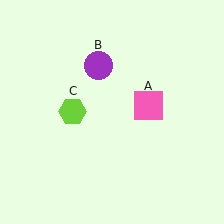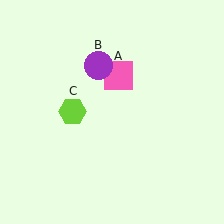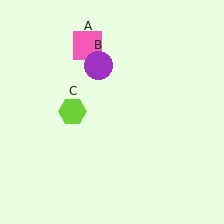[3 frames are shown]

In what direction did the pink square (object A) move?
The pink square (object A) moved up and to the left.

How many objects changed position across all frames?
1 object changed position: pink square (object A).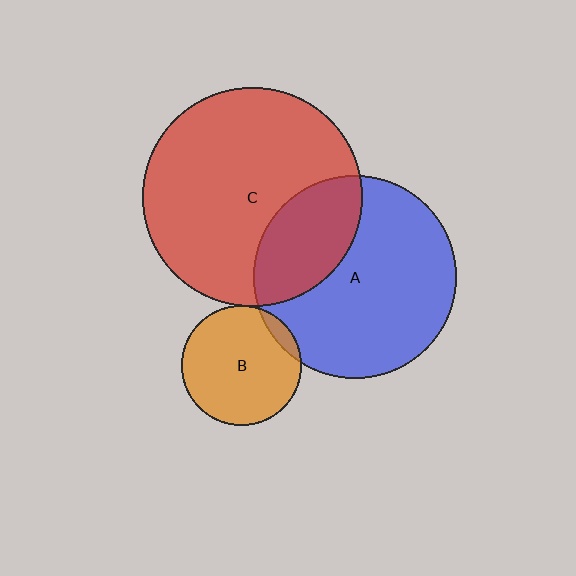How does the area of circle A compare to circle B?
Approximately 2.9 times.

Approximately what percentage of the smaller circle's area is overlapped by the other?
Approximately 5%.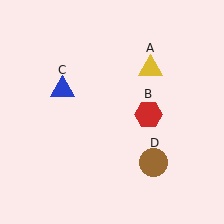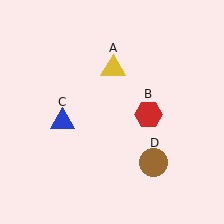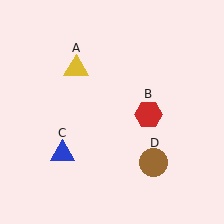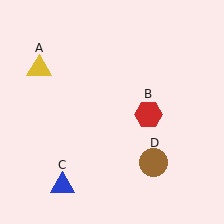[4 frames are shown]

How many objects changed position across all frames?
2 objects changed position: yellow triangle (object A), blue triangle (object C).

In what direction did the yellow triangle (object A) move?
The yellow triangle (object A) moved left.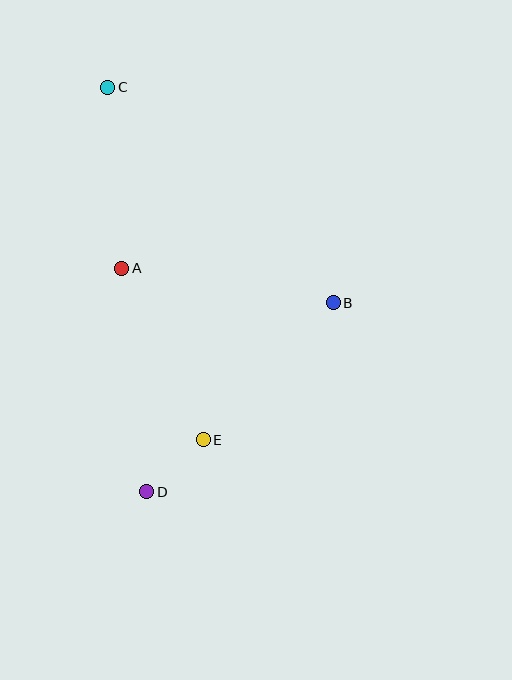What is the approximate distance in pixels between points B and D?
The distance between B and D is approximately 266 pixels.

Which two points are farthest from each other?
Points C and D are farthest from each other.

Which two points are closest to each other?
Points D and E are closest to each other.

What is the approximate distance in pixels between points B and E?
The distance between B and E is approximately 189 pixels.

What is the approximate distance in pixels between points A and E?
The distance between A and E is approximately 189 pixels.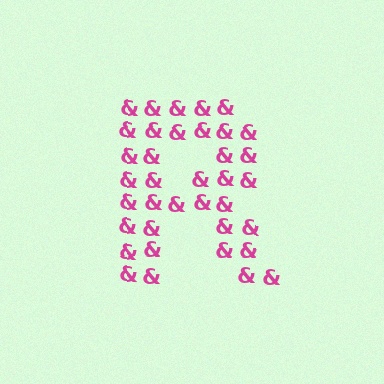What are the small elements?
The small elements are ampersands.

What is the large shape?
The large shape is the letter R.